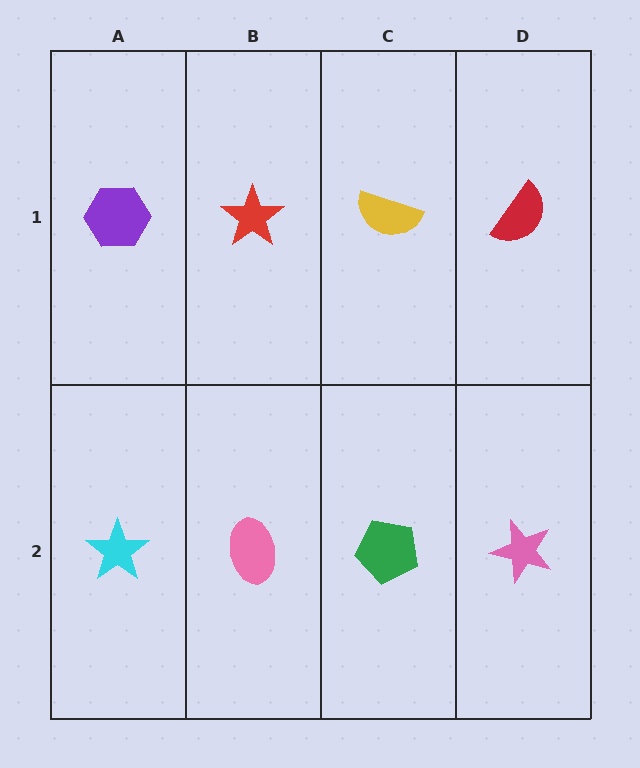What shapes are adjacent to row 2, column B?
A red star (row 1, column B), a cyan star (row 2, column A), a green pentagon (row 2, column C).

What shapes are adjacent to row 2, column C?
A yellow semicircle (row 1, column C), a pink ellipse (row 2, column B), a pink star (row 2, column D).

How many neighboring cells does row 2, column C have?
3.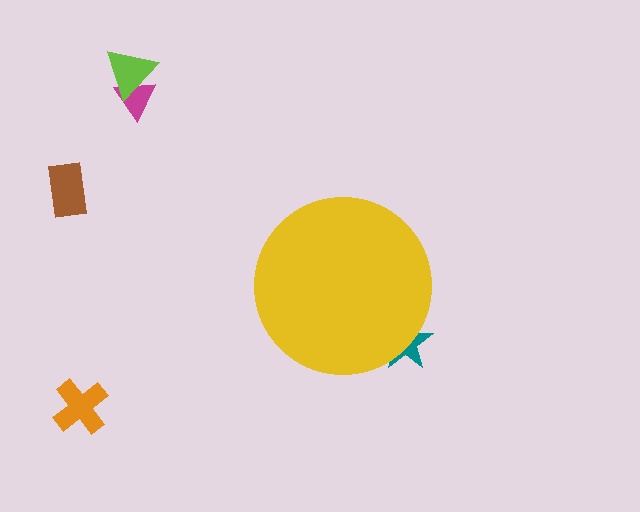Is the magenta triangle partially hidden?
No, the magenta triangle is fully visible.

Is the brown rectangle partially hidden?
No, the brown rectangle is fully visible.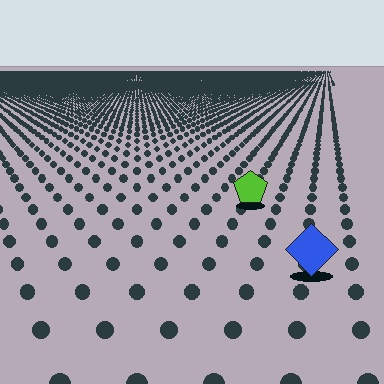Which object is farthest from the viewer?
The lime pentagon is farthest from the viewer. It appears smaller and the ground texture around it is denser.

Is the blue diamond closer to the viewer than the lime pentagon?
Yes. The blue diamond is closer — you can tell from the texture gradient: the ground texture is coarser near it.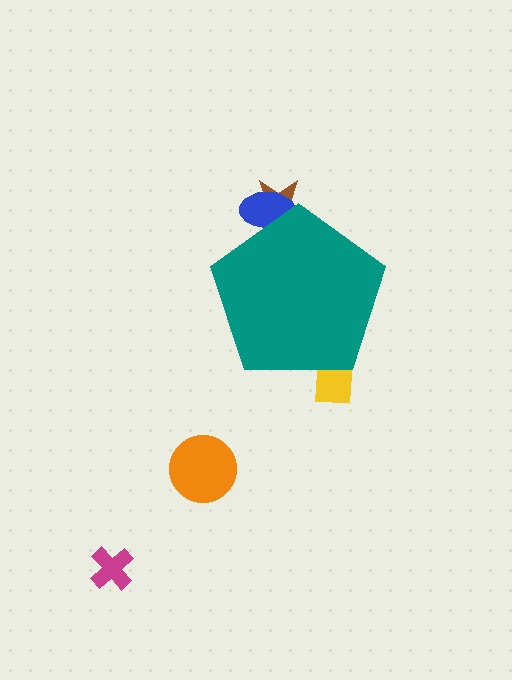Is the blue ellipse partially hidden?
Yes, the blue ellipse is partially hidden behind the teal pentagon.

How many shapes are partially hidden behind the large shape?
3 shapes are partially hidden.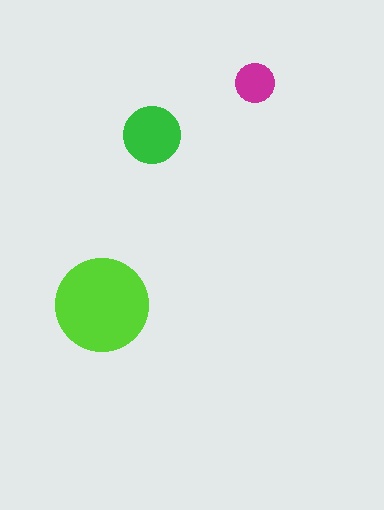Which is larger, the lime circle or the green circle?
The lime one.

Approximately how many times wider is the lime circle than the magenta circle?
About 2.5 times wider.